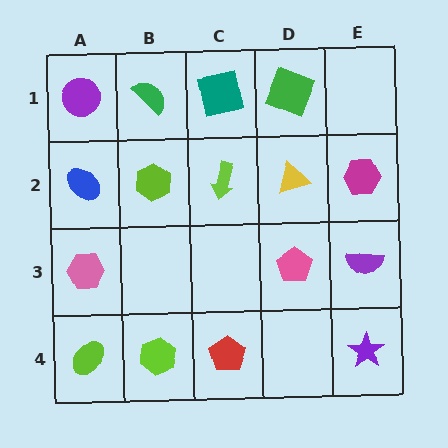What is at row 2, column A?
A blue ellipse.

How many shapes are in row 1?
4 shapes.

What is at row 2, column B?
A lime hexagon.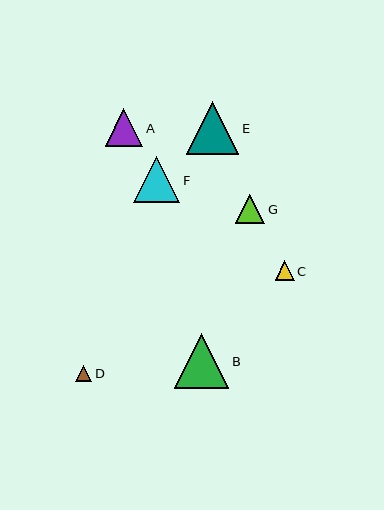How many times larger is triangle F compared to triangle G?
Triangle F is approximately 1.6 times the size of triangle G.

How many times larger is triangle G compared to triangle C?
Triangle G is approximately 1.5 times the size of triangle C.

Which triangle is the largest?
Triangle B is the largest with a size of approximately 54 pixels.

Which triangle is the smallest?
Triangle D is the smallest with a size of approximately 17 pixels.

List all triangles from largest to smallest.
From largest to smallest: B, E, F, A, G, C, D.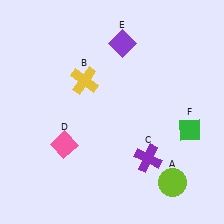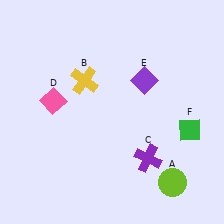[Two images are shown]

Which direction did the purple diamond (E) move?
The purple diamond (E) moved down.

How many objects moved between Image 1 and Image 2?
2 objects moved between the two images.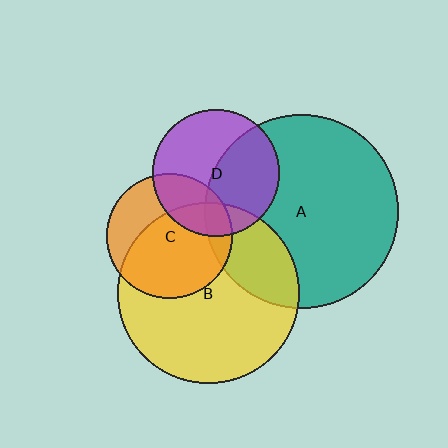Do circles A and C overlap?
Yes.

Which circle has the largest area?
Circle A (teal).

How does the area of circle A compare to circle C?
Approximately 2.4 times.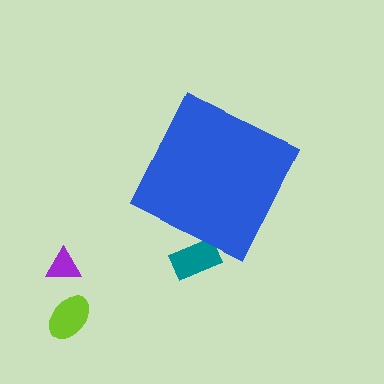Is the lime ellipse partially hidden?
No, the lime ellipse is fully visible.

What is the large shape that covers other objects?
A blue diamond.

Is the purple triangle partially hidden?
No, the purple triangle is fully visible.